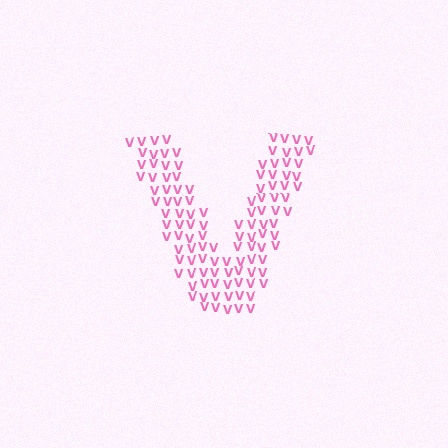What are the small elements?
The small elements are letter V's.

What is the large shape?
The large shape is the letter V.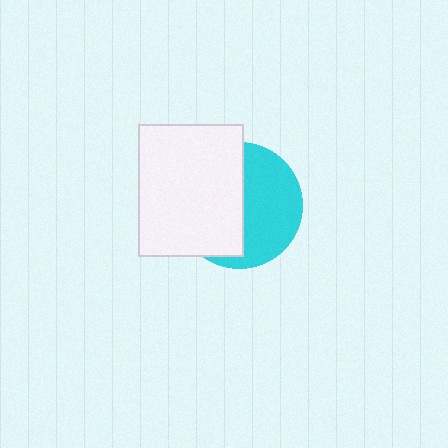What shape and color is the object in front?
The object in front is a white rectangle.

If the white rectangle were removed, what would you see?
You would see the complete cyan circle.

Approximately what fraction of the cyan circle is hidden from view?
Roughly 51% of the cyan circle is hidden behind the white rectangle.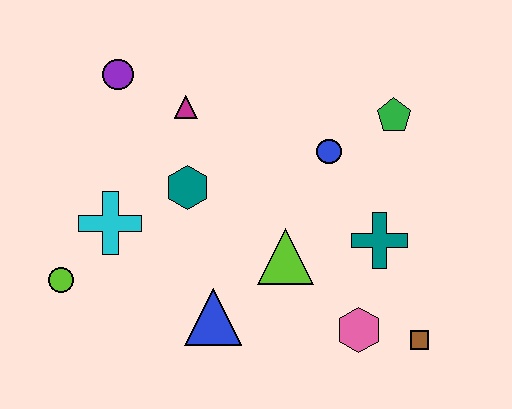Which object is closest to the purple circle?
The magenta triangle is closest to the purple circle.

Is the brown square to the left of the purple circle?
No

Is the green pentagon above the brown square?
Yes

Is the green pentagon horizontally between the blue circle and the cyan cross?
No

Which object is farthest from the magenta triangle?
The brown square is farthest from the magenta triangle.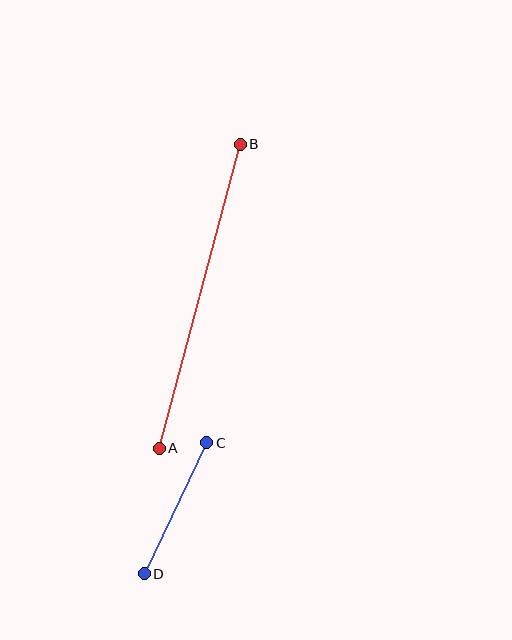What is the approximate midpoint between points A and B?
The midpoint is at approximately (200, 296) pixels.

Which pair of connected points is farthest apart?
Points A and B are farthest apart.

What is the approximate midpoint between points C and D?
The midpoint is at approximately (175, 508) pixels.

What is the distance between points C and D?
The distance is approximately 145 pixels.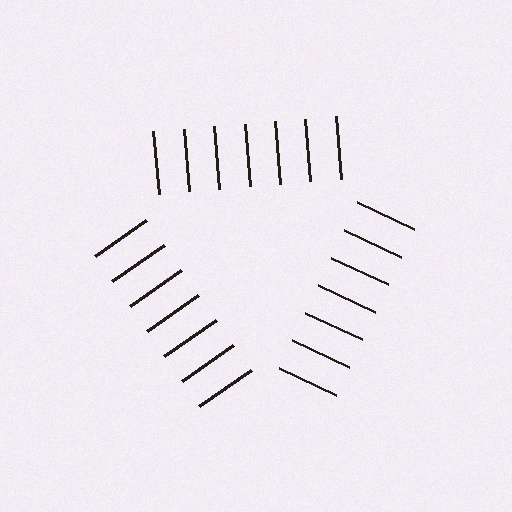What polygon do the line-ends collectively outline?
An illusory triangle — the line segments terminate on its edges but no continuous stroke is drawn.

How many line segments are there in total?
21 — 7 along each of the 3 edges.